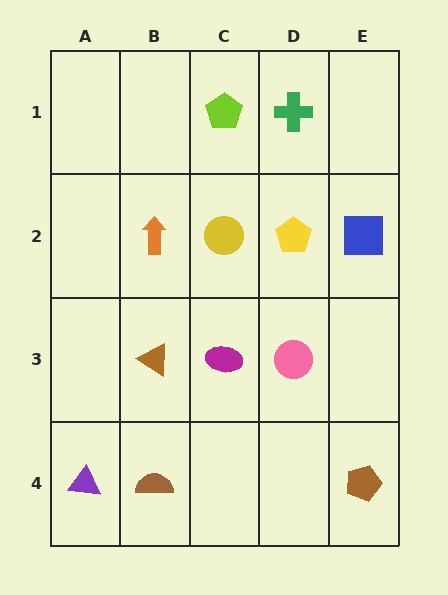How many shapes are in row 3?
3 shapes.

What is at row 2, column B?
An orange arrow.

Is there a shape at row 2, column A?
No, that cell is empty.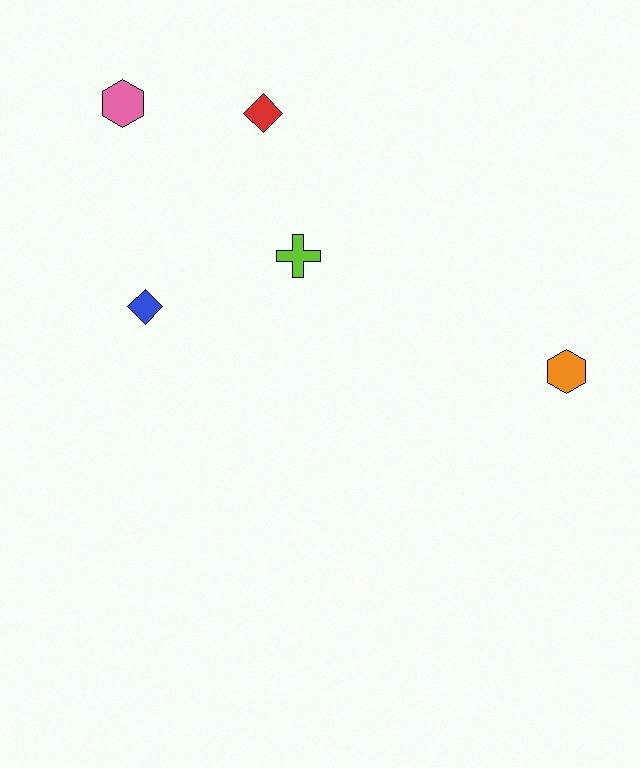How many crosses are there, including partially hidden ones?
There is 1 cross.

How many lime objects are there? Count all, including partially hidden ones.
There is 1 lime object.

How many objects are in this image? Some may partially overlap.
There are 5 objects.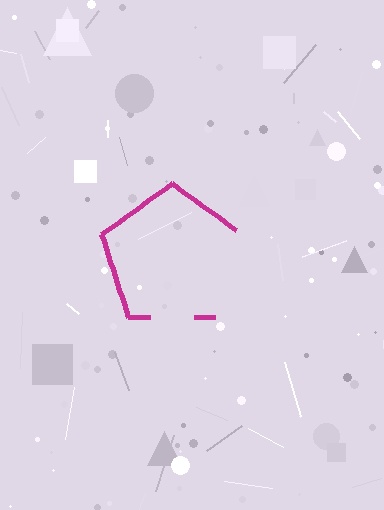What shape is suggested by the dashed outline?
The dashed outline suggests a pentagon.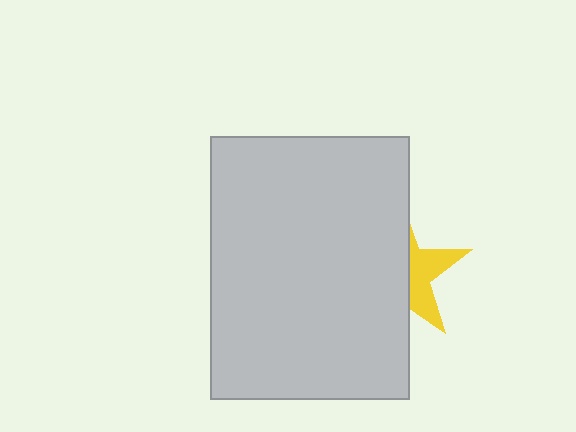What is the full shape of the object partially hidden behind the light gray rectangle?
The partially hidden object is a yellow star.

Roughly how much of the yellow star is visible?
A small part of it is visible (roughly 38%).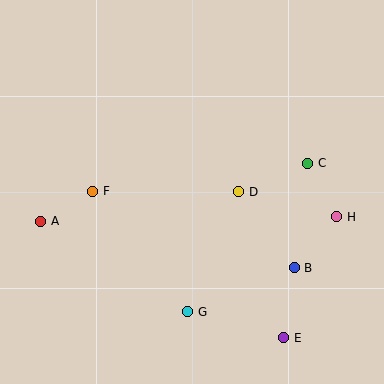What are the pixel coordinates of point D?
Point D is at (239, 192).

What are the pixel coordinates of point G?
Point G is at (188, 312).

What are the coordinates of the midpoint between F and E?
The midpoint between F and E is at (188, 265).